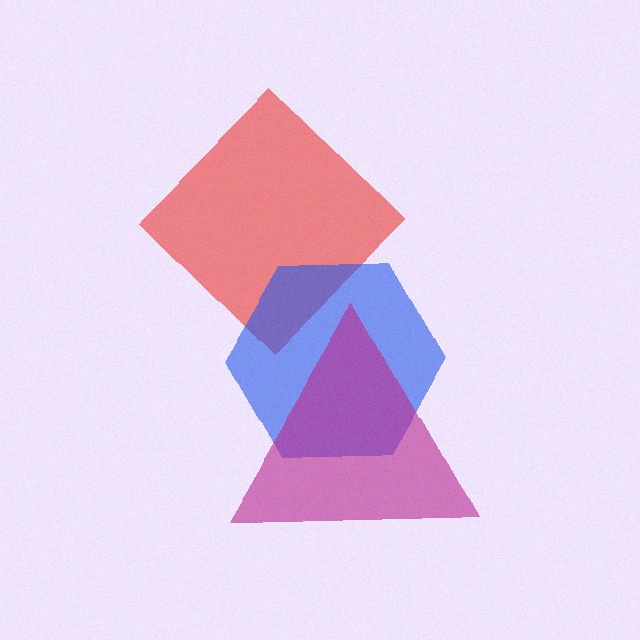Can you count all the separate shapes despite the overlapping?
Yes, there are 3 separate shapes.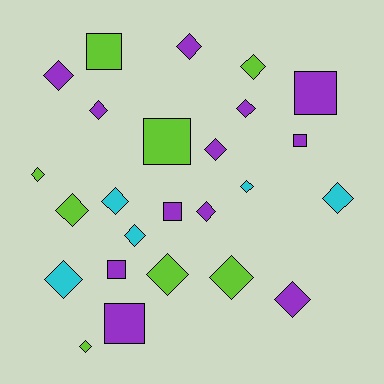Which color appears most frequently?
Purple, with 12 objects.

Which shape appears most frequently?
Diamond, with 18 objects.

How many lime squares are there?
There are 2 lime squares.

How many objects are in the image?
There are 25 objects.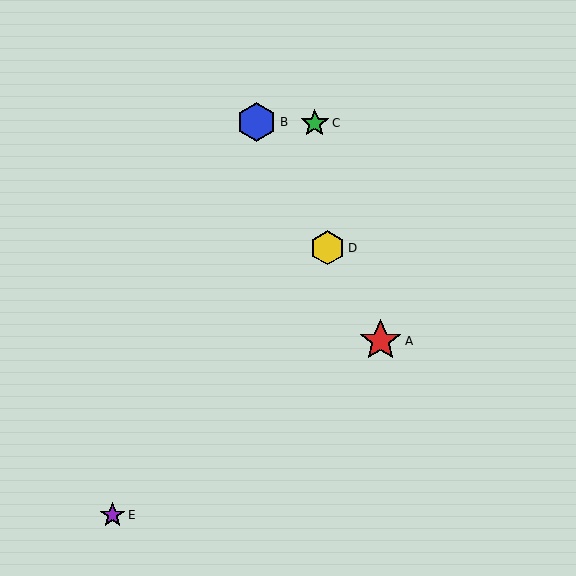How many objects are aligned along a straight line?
3 objects (A, B, D) are aligned along a straight line.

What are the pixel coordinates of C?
Object C is at (315, 123).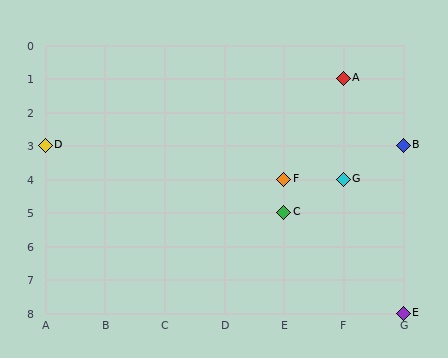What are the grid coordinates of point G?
Point G is at grid coordinates (F, 4).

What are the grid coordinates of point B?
Point B is at grid coordinates (G, 3).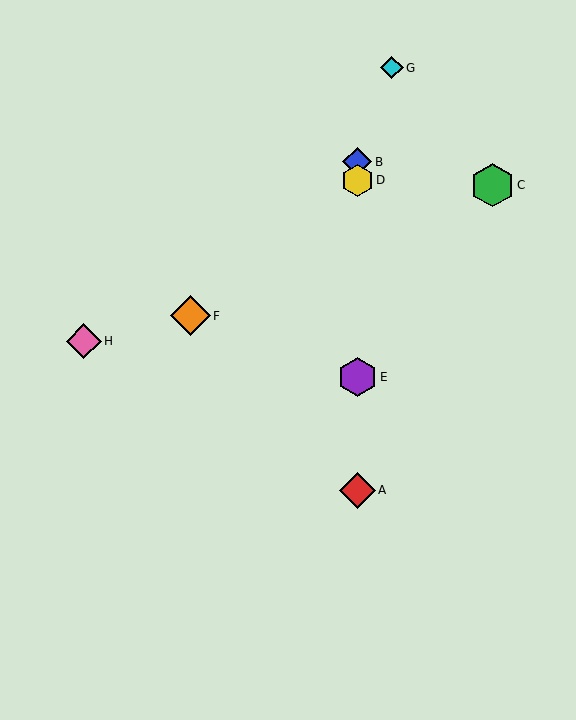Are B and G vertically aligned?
No, B is at x≈357 and G is at x≈392.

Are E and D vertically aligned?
Yes, both are at x≈357.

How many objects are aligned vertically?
4 objects (A, B, D, E) are aligned vertically.